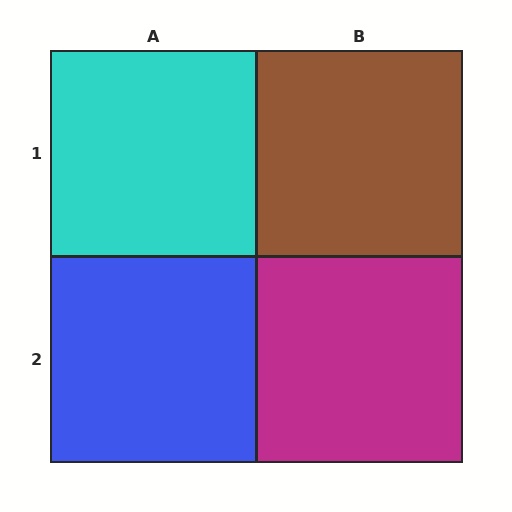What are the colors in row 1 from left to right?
Cyan, brown.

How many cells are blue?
1 cell is blue.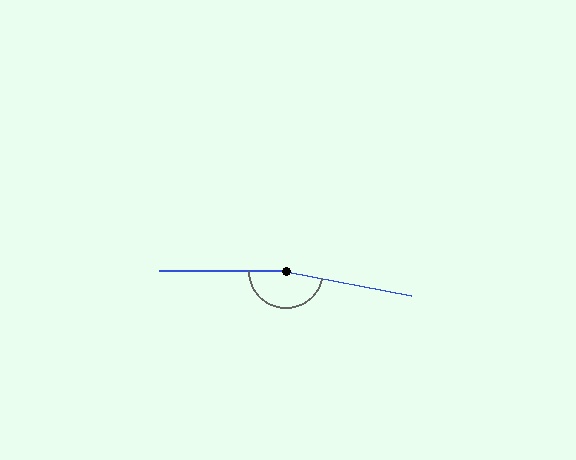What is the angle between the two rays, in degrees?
Approximately 169 degrees.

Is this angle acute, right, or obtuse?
It is obtuse.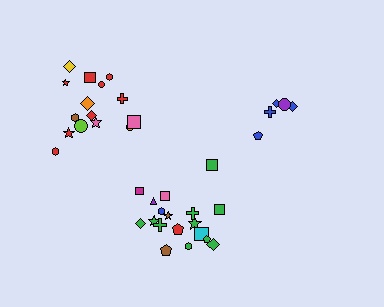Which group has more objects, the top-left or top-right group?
The top-left group.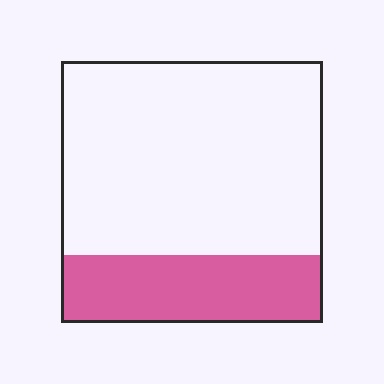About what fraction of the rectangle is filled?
About one quarter (1/4).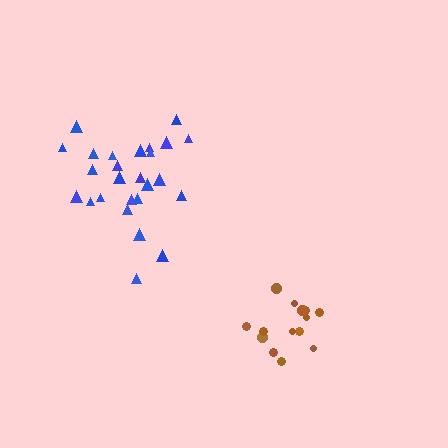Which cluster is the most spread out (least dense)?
Blue.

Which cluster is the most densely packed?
Brown.